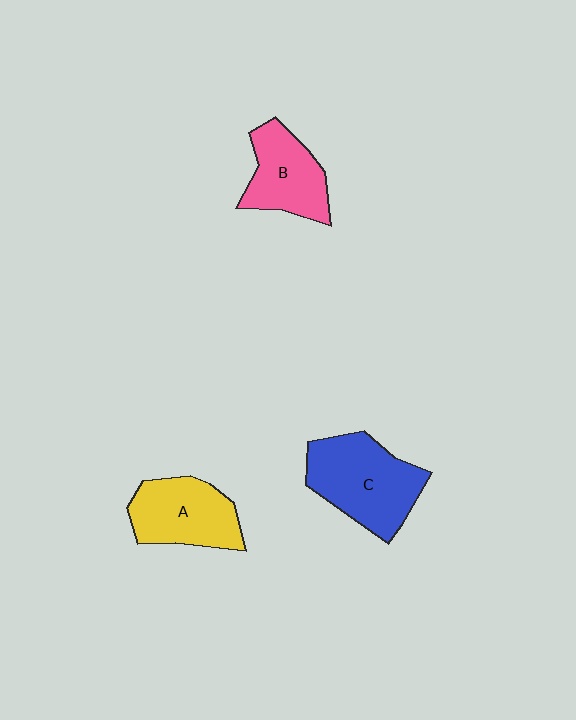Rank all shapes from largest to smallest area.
From largest to smallest: C (blue), A (yellow), B (pink).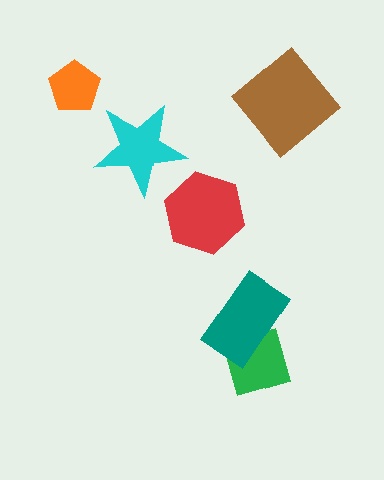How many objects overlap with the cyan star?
0 objects overlap with the cyan star.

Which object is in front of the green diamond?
The teal rectangle is in front of the green diamond.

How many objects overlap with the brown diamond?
0 objects overlap with the brown diamond.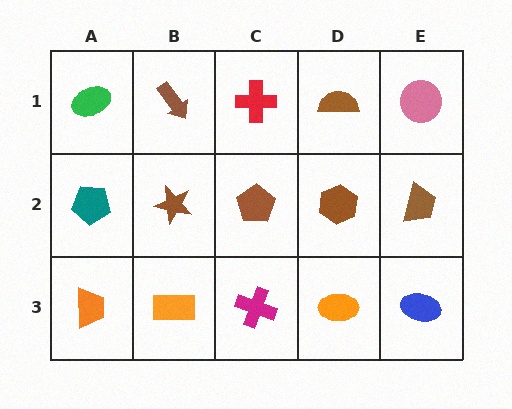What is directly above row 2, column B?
A brown arrow.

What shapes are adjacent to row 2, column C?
A red cross (row 1, column C), a magenta cross (row 3, column C), a brown star (row 2, column B), a brown hexagon (row 2, column D).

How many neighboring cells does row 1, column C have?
3.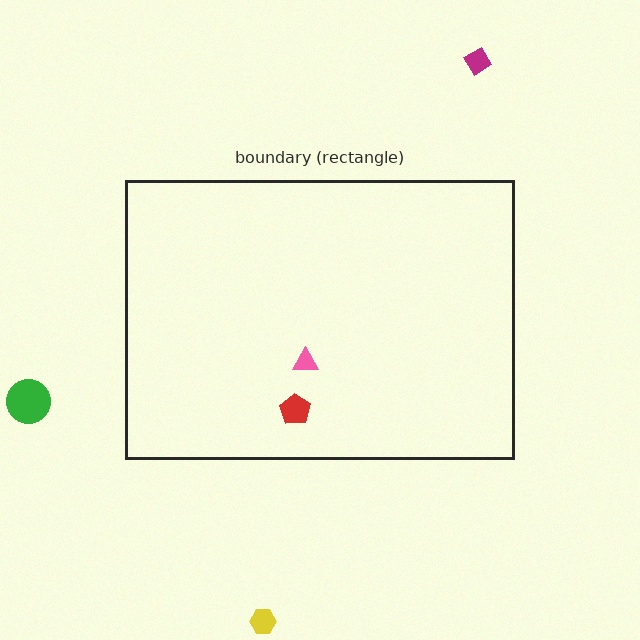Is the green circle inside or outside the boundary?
Outside.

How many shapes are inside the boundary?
2 inside, 3 outside.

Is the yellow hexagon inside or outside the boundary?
Outside.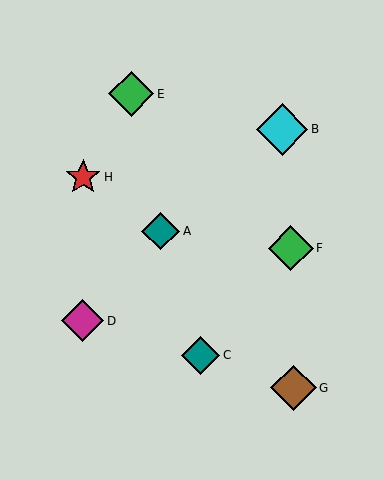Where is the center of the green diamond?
The center of the green diamond is at (291, 248).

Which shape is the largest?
The cyan diamond (labeled B) is the largest.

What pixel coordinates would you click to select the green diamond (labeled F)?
Click at (291, 248) to select the green diamond F.